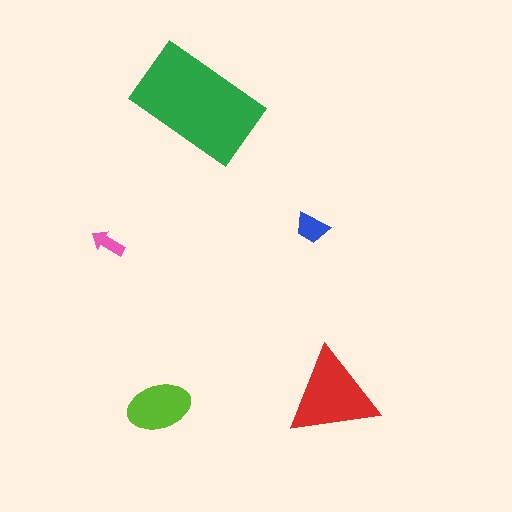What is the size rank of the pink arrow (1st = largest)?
5th.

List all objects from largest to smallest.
The green rectangle, the red triangle, the lime ellipse, the blue trapezoid, the pink arrow.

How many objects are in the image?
There are 5 objects in the image.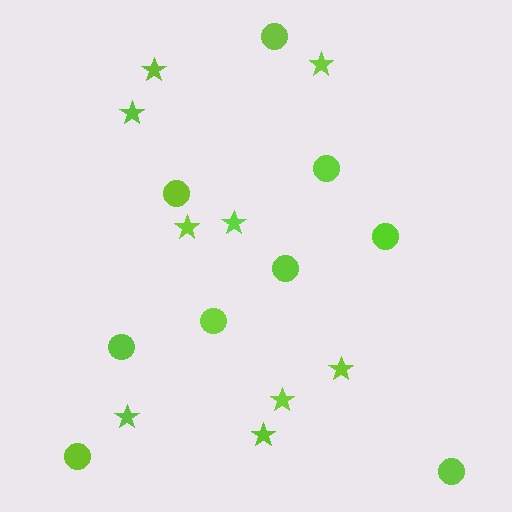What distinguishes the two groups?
There are 2 groups: one group of circles (9) and one group of stars (9).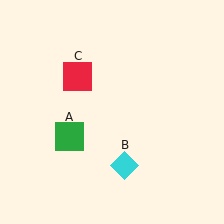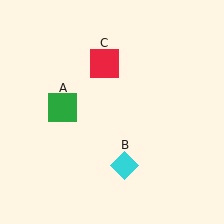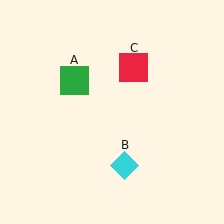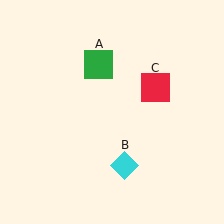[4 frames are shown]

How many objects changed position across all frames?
2 objects changed position: green square (object A), red square (object C).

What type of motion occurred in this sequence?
The green square (object A), red square (object C) rotated clockwise around the center of the scene.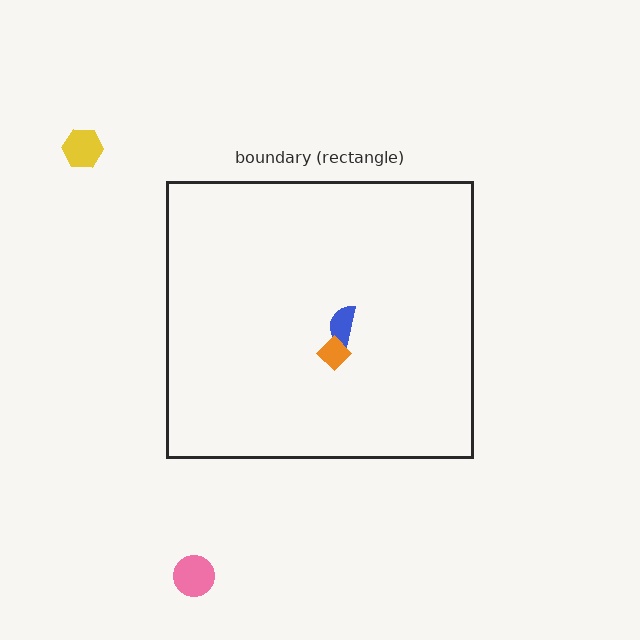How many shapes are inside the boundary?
2 inside, 2 outside.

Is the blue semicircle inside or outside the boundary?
Inside.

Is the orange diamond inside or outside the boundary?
Inside.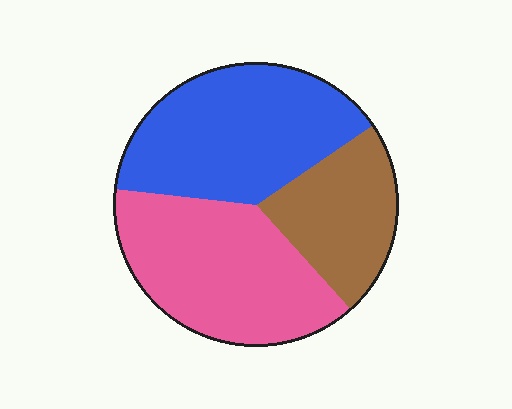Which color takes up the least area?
Brown, at roughly 25%.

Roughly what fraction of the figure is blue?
Blue covers 39% of the figure.